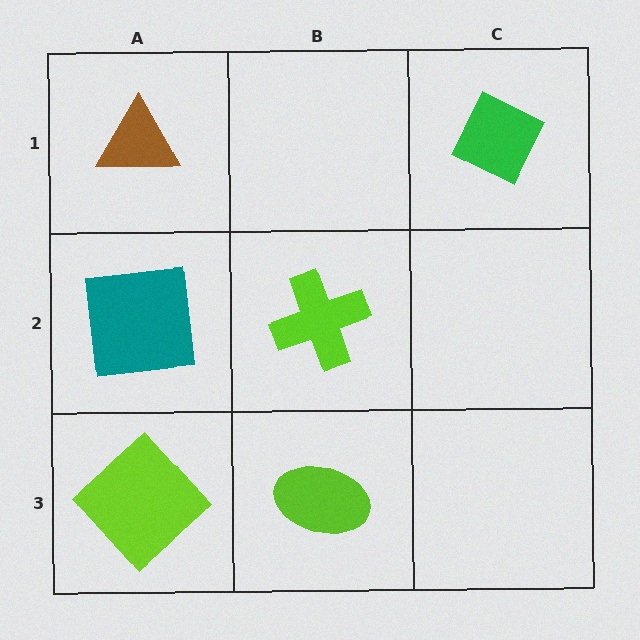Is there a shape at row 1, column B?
No, that cell is empty.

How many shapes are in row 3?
2 shapes.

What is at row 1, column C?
A green diamond.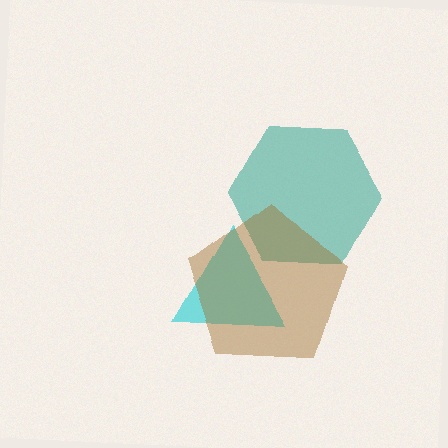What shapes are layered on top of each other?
The layered shapes are: a teal hexagon, a cyan triangle, a brown pentagon.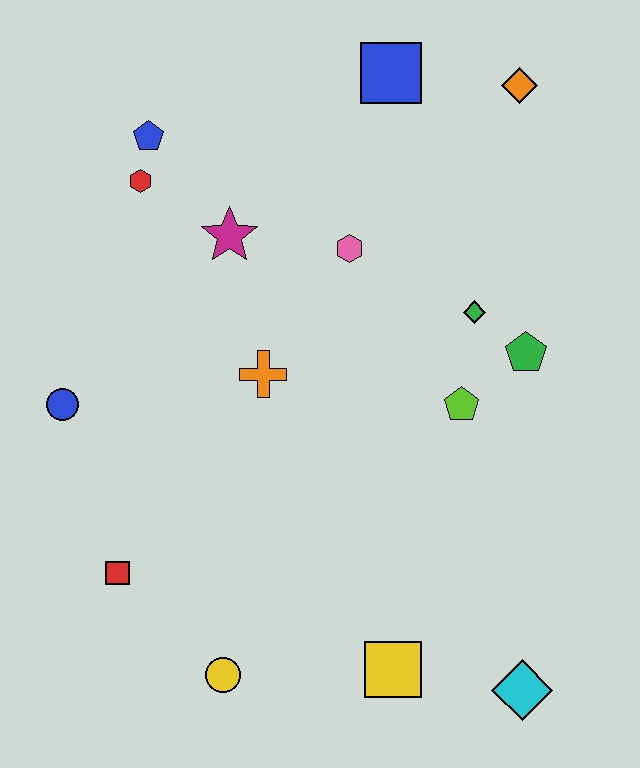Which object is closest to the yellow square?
The cyan diamond is closest to the yellow square.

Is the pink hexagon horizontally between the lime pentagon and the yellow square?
No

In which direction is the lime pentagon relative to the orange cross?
The lime pentagon is to the right of the orange cross.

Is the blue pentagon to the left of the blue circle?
No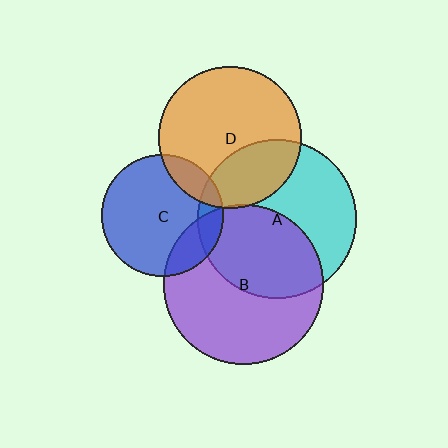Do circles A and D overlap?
Yes.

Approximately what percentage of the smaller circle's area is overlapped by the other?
Approximately 30%.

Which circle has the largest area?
Circle B (purple).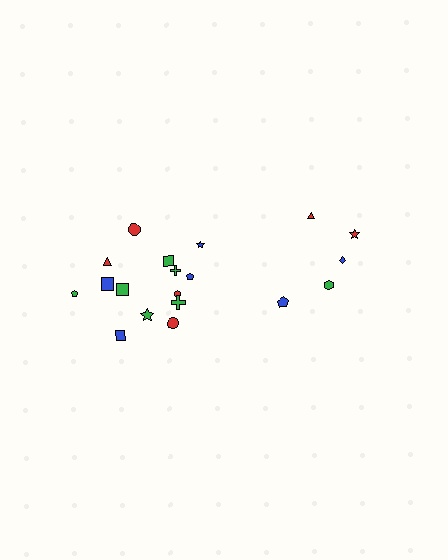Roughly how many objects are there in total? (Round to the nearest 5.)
Roughly 20 objects in total.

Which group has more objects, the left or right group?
The left group.